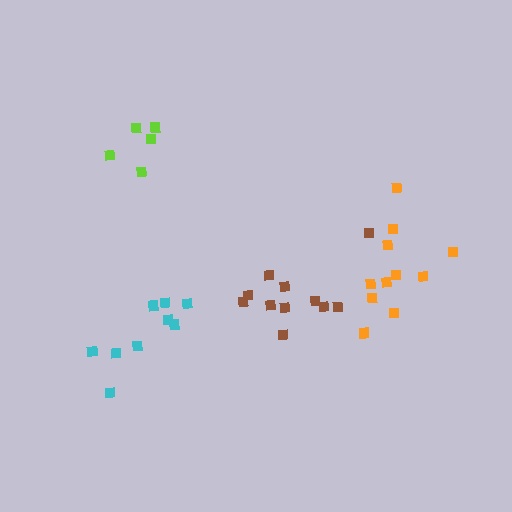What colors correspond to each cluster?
The clusters are colored: cyan, brown, lime, orange.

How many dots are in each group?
Group 1: 9 dots, Group 2: 11 dots, Group 3: 5 dots, Group 4: 11 dots (36 total).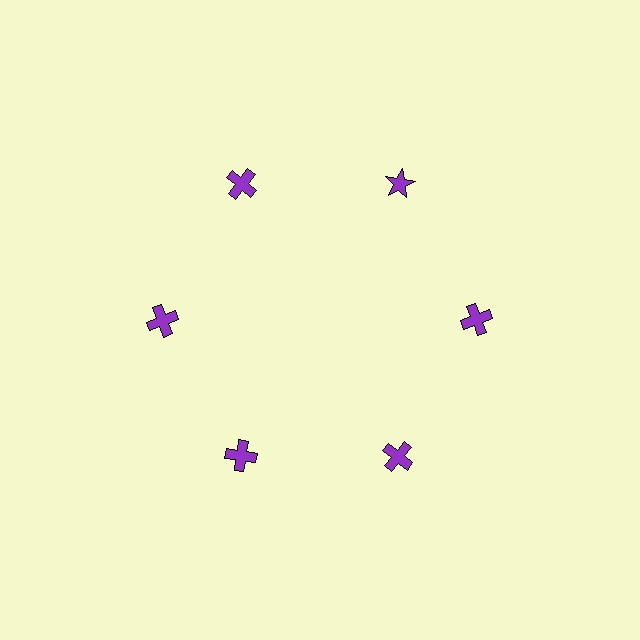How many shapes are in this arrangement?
There are 6 shapes arranged in a ring pattern.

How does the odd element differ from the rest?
It has a different shape: star instead of cross.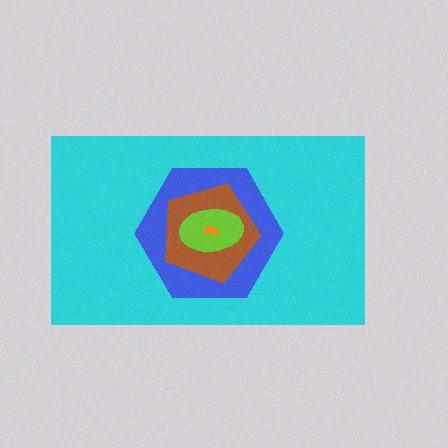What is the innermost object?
The orange semicircle.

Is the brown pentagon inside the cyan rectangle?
Yes.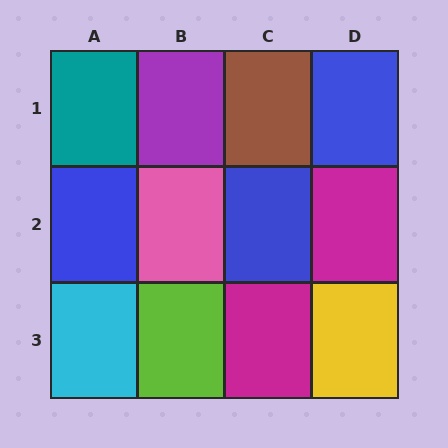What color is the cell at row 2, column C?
Blue.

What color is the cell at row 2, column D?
Magenta.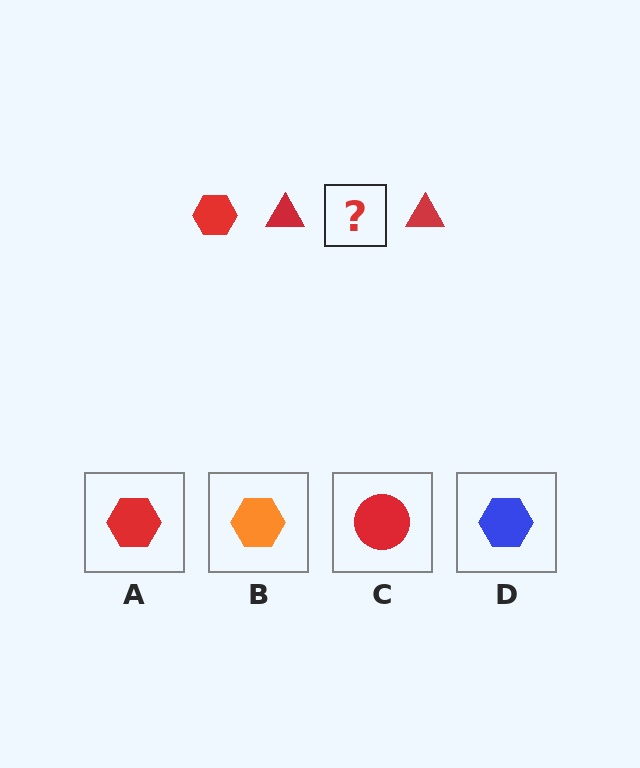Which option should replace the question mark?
Option A.